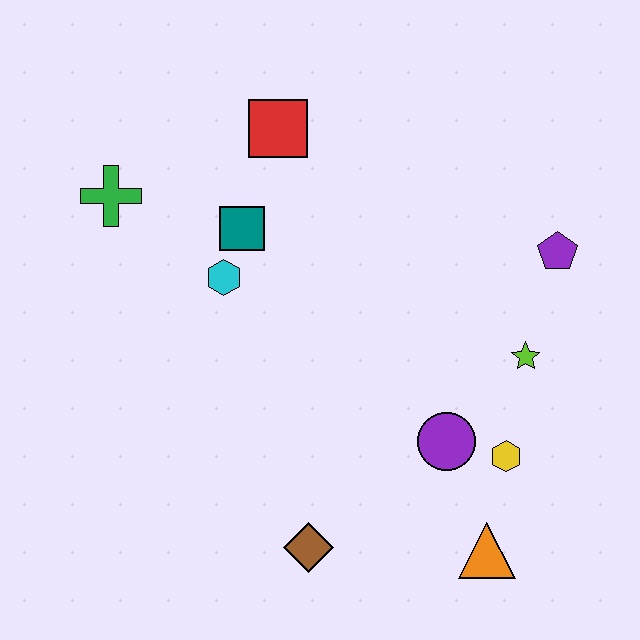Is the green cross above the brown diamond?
Yes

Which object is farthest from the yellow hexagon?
The green cross is farthest from the yellow hexagon.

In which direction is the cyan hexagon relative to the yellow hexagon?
The cyan hexagon is to the left of the yellow hexagon.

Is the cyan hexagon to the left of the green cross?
No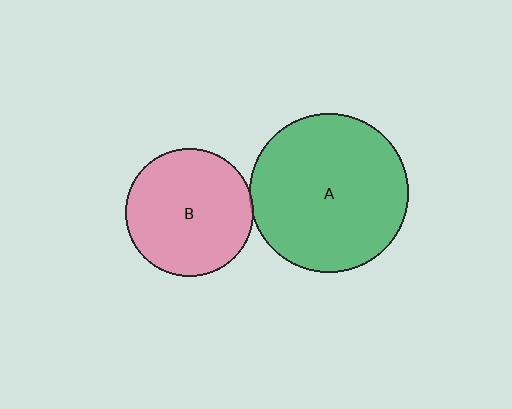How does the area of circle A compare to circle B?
Approximately 1.5 times.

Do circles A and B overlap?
Yes.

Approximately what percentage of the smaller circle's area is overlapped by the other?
Approximately 5%.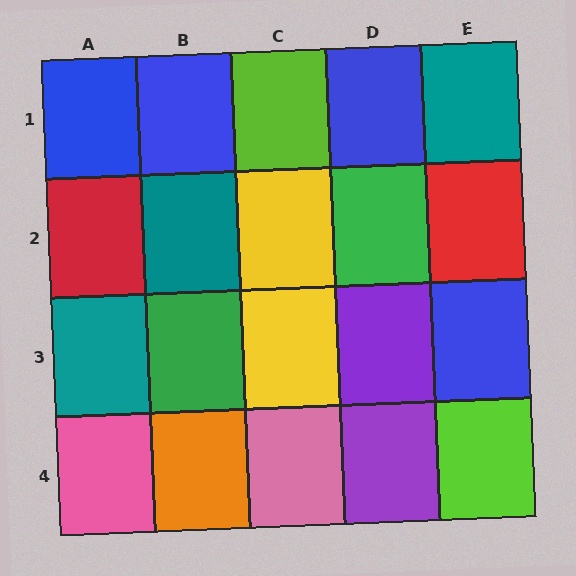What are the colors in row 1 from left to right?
Blue, blue, lime, blue, teal.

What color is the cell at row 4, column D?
Purple.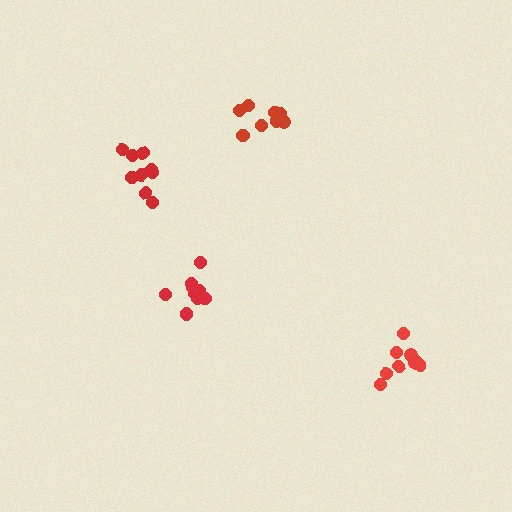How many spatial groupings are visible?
There are 4 spatial groupings.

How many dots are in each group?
Group 1: 9 dots, Group 2: 9 dots, Group 3: 9 dots, Group 4: 9 dots (36 total).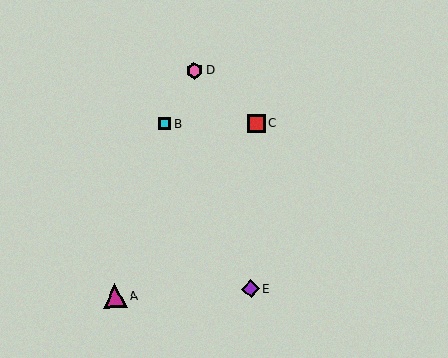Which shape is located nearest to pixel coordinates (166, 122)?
The cyan square (labeled B) at (164, 124) is nearest to that location.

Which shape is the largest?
The magenta triangle (labeled A) is the largest.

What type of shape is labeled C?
Shape C is a red square.